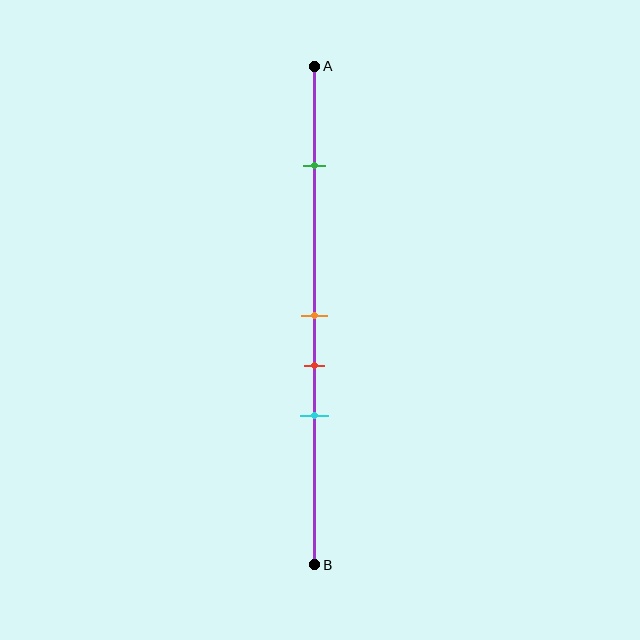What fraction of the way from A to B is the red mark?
The red mark is approximately 60% (0.6) of the way from A to B.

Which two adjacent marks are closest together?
The orange and red marks are the closest adjacent pair.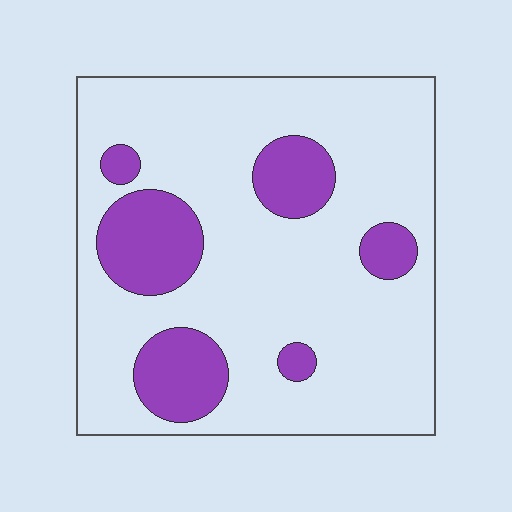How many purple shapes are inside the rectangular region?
6.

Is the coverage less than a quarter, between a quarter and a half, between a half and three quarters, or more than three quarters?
Less than a quarter.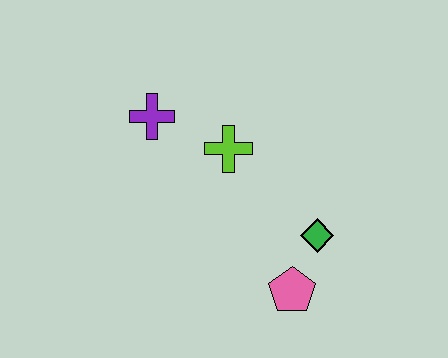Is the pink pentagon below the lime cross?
Yes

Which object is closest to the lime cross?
The purple cross is closest to the lime cross.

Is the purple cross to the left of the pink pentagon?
Yes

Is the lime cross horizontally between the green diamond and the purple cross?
Yes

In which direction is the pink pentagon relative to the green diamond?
The pink pentagon is below the green diamond.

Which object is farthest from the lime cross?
The pink pentagon is farthest from the lime cross.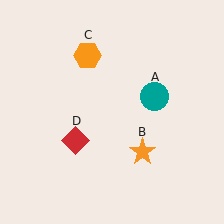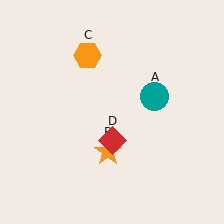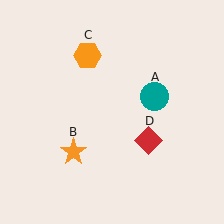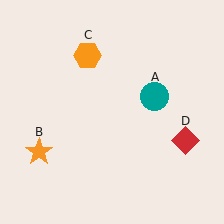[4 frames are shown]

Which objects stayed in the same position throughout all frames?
Teal circle (object A) and orange hexagon (object C) remained stationary.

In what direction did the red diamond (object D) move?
The red diamond (object D) moved right.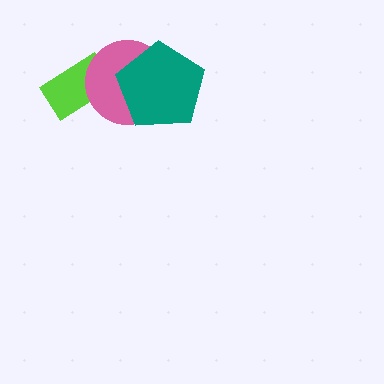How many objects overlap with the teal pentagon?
1 object overlaps with the teal pentagon.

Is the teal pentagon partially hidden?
No, no other shape covers it.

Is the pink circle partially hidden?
Yes, it is partially covered by another shape.